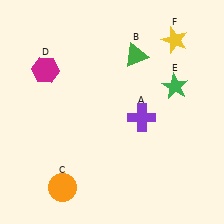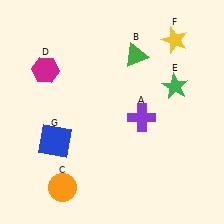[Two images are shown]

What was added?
A blue square (G) was added in Image 2.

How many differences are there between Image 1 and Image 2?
There is 1 difference between the two images.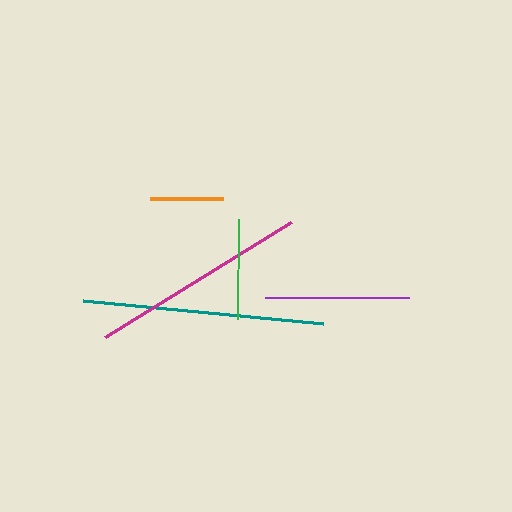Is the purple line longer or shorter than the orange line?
The purple line is longer than the orange line.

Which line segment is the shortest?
The orange line is the shortest at approximately 73 pixels.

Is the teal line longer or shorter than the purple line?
The teal line is longer than the purple line.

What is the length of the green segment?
The green segment is approximately 100 pixels long.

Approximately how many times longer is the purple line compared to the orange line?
The purple line is approximately 2.0 times the length of the orange line.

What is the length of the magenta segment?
The magenta segment is approximately 219 pixels long.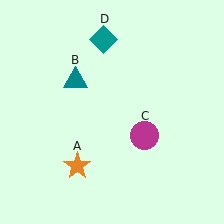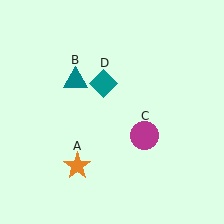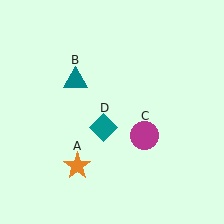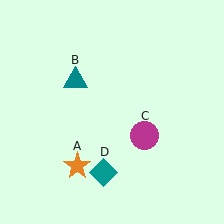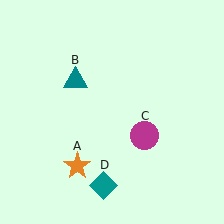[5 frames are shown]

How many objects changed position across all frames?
1 object changed position: teal diamond (object D).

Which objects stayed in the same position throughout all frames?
Orange star (object A) and teal triangle (object B) and magenta circle (object C) remained stationary.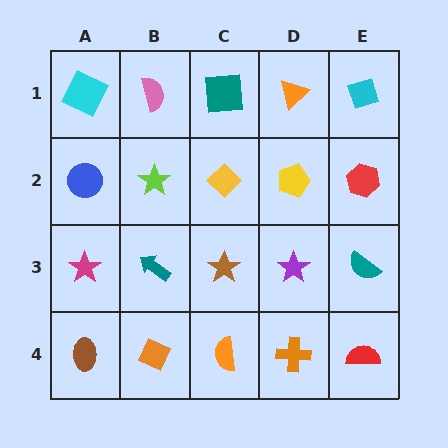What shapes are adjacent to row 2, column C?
A teal square (row 1, column C), a brown star (row 3, column C), a lime star (row 2, column B), a yellow pentagon (row 2, column D).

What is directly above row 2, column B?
A pink semicircle.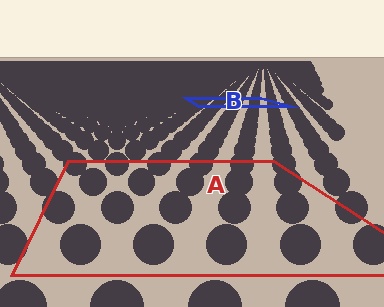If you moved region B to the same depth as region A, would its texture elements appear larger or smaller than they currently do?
They would appear larger. At a closer depth, the same texture elements are projected at a bigger on-screen size.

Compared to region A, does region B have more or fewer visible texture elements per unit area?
Region B has more texture elements per unit area — they are packed more densely because it is farther away.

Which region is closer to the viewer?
Region A is closer. The texture elements there are larger and more spread out.